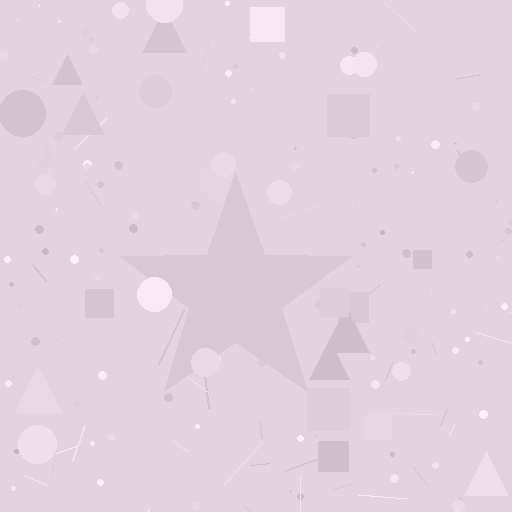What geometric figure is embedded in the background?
A star is embedded in the background.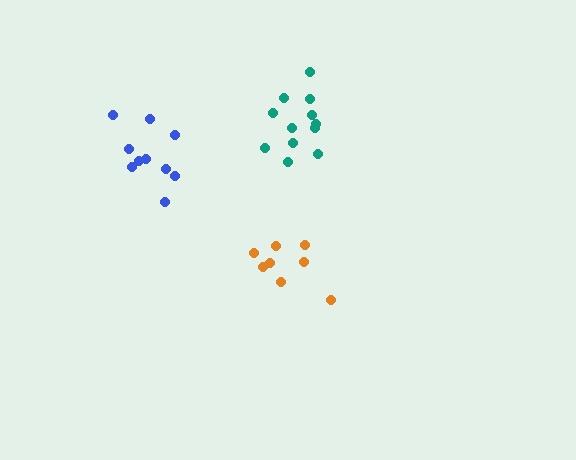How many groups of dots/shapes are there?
There are 3 groups.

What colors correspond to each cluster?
The clusters are colored: orange, teal, blue.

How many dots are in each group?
Group 1: 8 dots, Group 2: 12 dots, Group 3: 10 dots (30 total).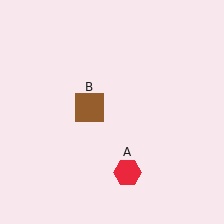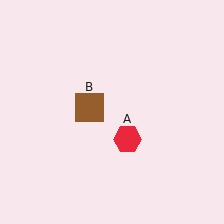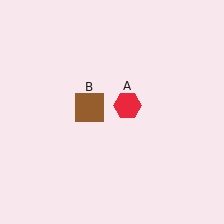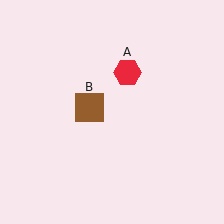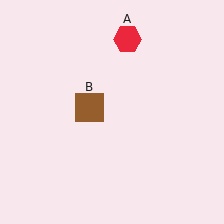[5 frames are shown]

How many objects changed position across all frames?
1 object changed position: red hexagon (object A).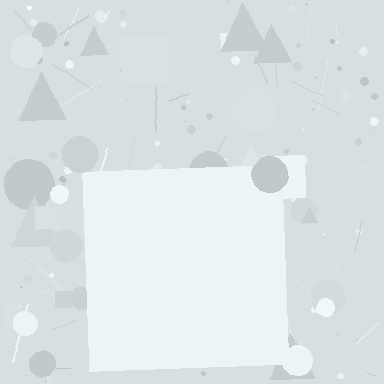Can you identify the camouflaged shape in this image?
The camouflaged shape is a square.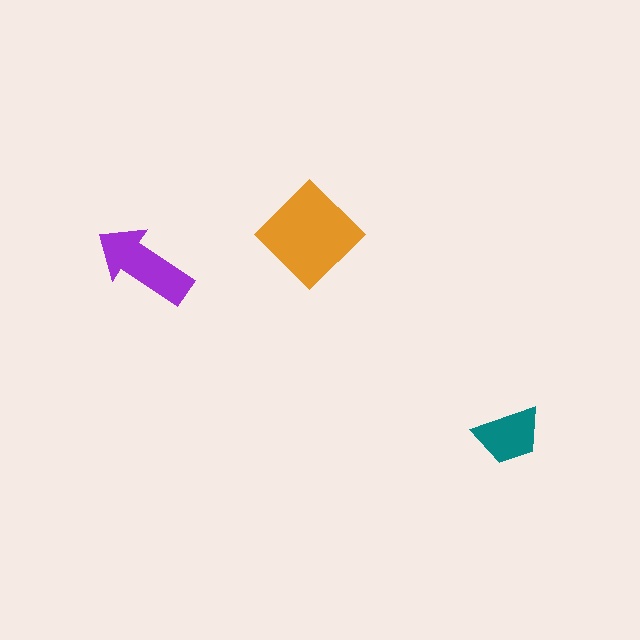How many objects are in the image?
There are 3 objects in the image.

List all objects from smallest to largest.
The teal trapezoid, the purple arrow, the orange diamond.